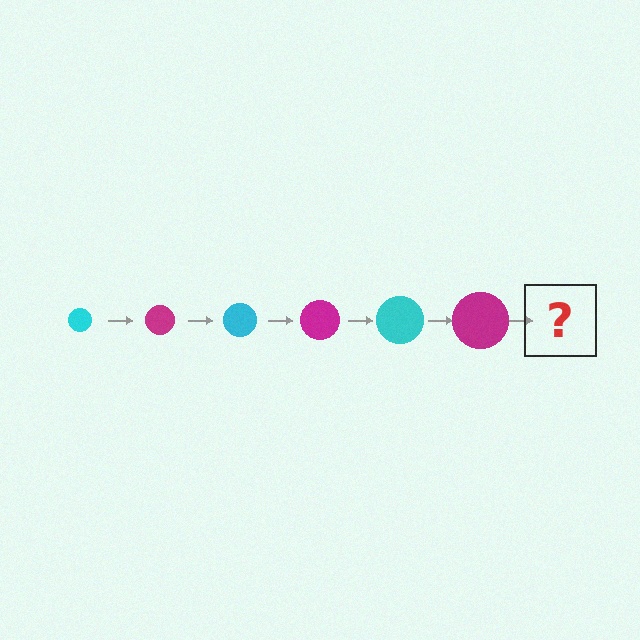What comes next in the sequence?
The next element should be a cyan circle, larger than the previous one.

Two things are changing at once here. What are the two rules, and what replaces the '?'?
The two rules are that the circle grows larger each step and the color cycles through cyan and magenta. The '?' should be a cyan circle, larger than the previous one.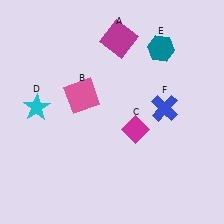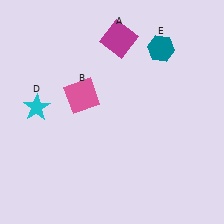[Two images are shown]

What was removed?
The blue cross (F), the magenta diamond (C) were removed in Image 2.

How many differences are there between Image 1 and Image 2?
There are 2 differences between the two images.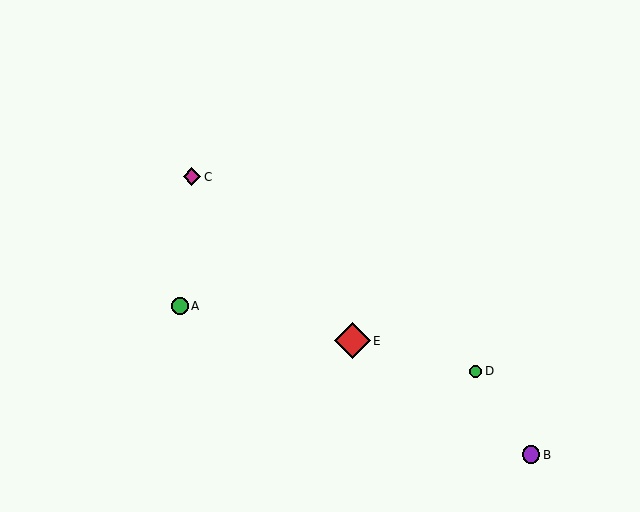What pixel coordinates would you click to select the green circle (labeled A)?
Click at (180, 306) to select the green circle A.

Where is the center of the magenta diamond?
The center of the magenta diamond is at (192, 177).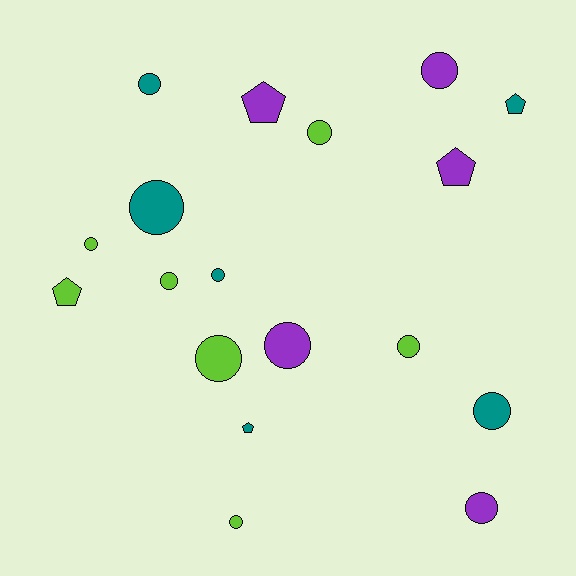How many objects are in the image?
There are 18 objects.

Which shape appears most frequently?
Circle, with 13 objects.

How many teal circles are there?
There are 4 teal circles.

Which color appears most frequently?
Lime, with 7 objects.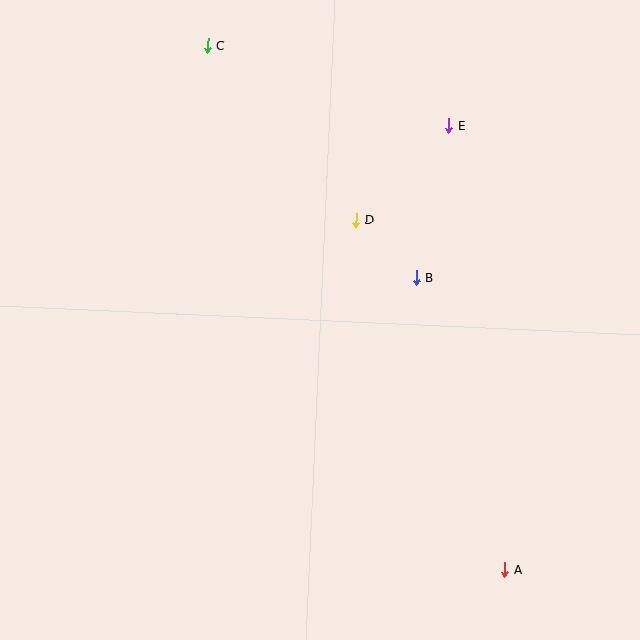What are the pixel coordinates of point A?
Point A is at (505, 569).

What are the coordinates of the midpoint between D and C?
The midpoint between D and C is at (282, 133).